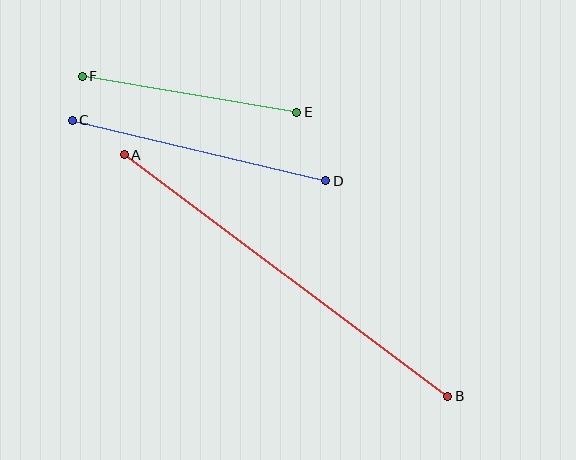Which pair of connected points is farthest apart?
Points A and B are farthest apart.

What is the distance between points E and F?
The distance is approximately 218 pixels.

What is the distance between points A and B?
The distance is approximately 404 pixels.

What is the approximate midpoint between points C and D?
The midpoint is at approximately (199, 151) pixels.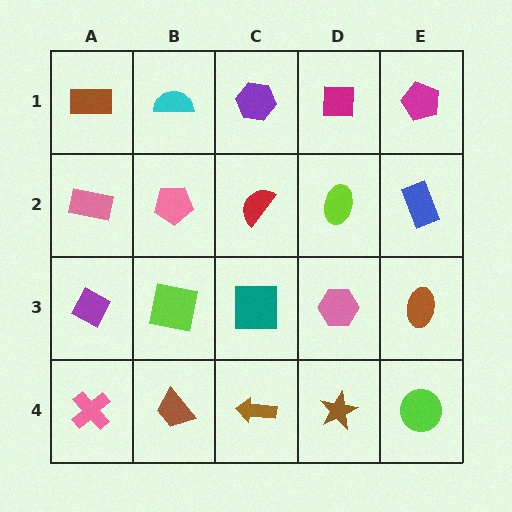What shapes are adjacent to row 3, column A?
A pink rectangle (row 2, column A), a pink cross (row 4, column A), a lime square (row 3, column B).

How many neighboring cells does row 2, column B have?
4.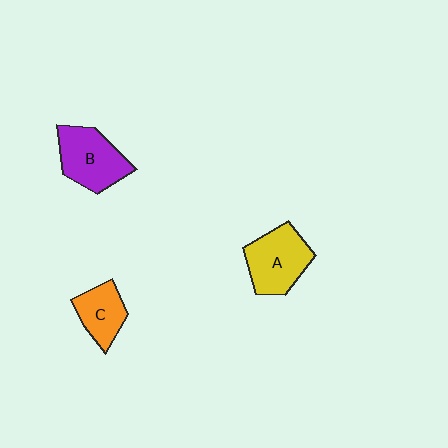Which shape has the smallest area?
Shape C (orange).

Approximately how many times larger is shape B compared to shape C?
Approximately 1.5 times.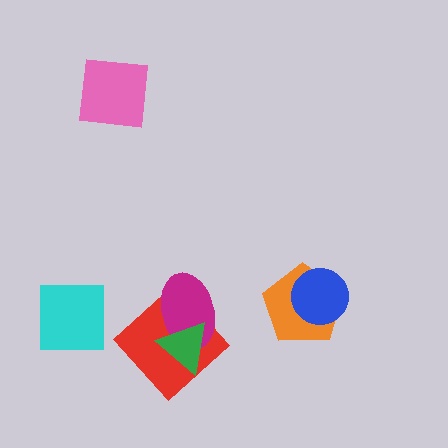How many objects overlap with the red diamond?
2 objects overlap with the red diamond.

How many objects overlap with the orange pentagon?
1 object overlaps with the orange pentagon.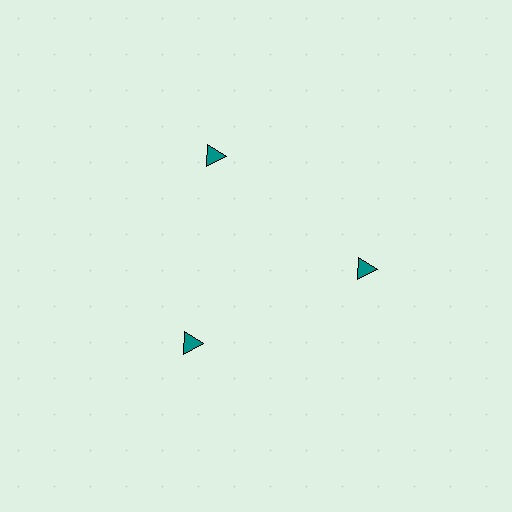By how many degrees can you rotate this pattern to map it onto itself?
The pattern maps onto itself every 120 degrees of rotation.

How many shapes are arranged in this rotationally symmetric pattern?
There are 3 shapes, arranged in 3 groups of 1.